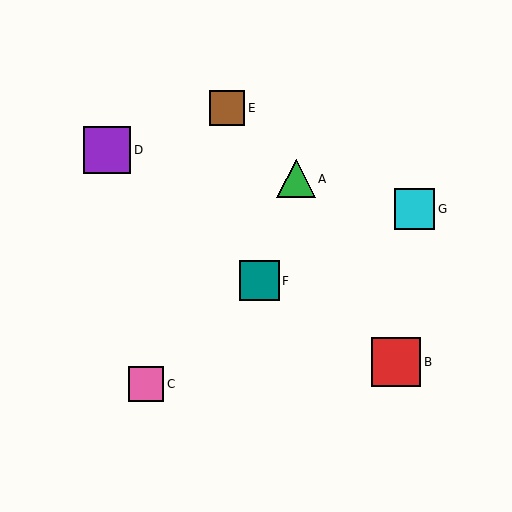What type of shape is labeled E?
Shape E is a brown square.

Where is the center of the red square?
The center of the red square is at (396, 362).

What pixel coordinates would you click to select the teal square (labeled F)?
Click at (259, 281) to select the teal square F.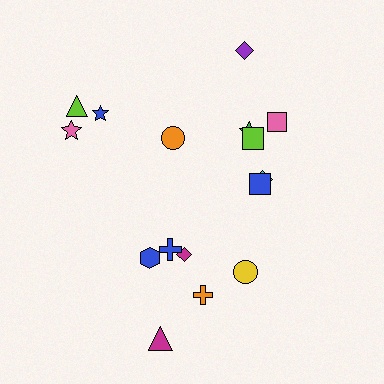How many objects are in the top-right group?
There are 6 objects.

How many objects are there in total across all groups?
There are 16 objects.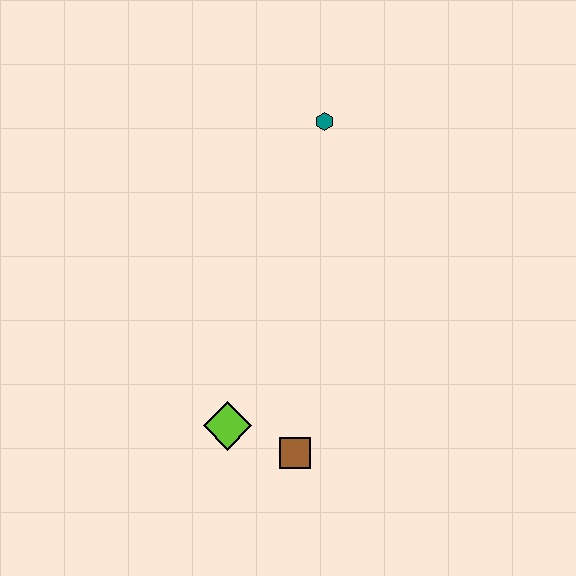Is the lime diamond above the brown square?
Yes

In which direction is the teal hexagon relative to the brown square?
The teal hexagon is above the brown square.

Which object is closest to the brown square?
The lime diamond is closest to the brown square.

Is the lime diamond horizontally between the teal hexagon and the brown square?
No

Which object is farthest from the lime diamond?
The teal hexagon is farthest from the lime diamond.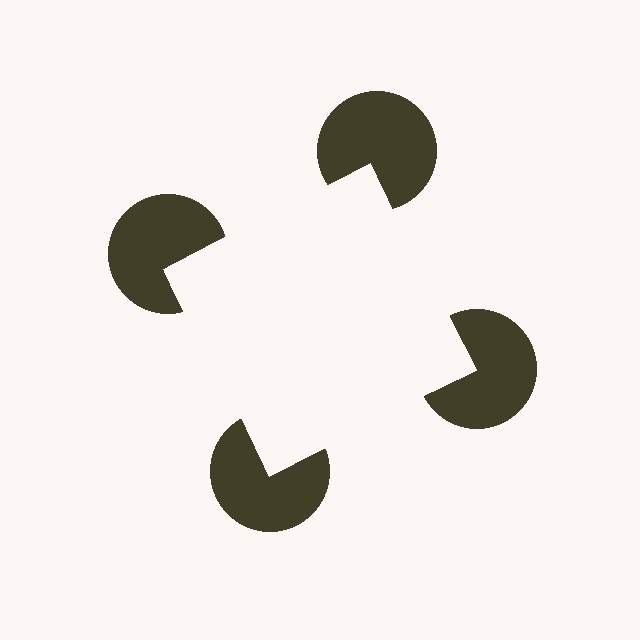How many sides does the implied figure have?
4 sides.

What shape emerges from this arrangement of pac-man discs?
An illusory square — its edges are inferred from the aligned wedge cuts in the pac-man discs, not physically drawn.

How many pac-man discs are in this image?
There are 4 — one at each vertex of the illusory square.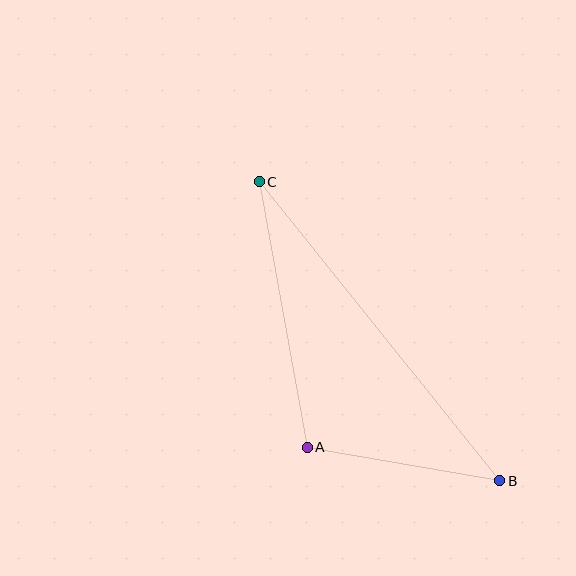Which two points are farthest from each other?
Points B and C are farthest from each other.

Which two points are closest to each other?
Points A and B are closest to each other.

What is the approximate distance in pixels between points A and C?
The distance between A and C is approximately 270 pixels.